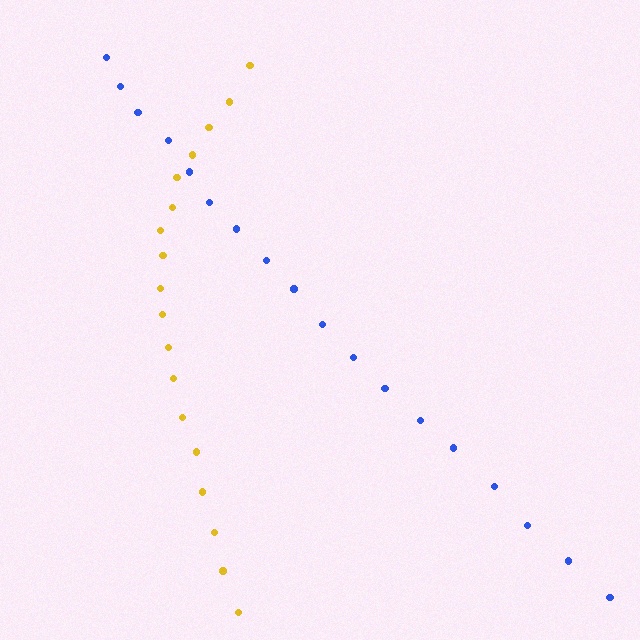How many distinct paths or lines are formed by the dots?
There are 2 distinct paths.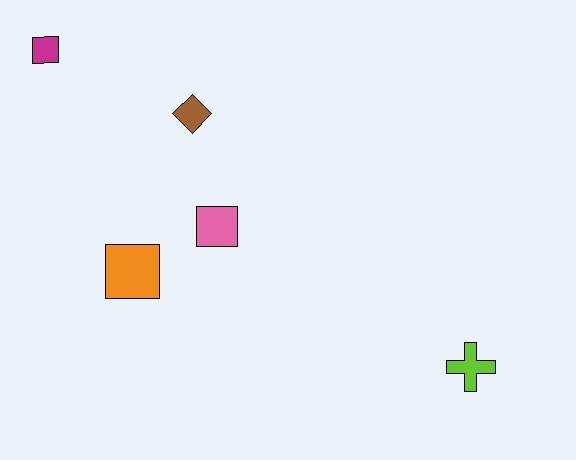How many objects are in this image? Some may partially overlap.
There are 5 objects.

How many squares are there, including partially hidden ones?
There are 3 squares.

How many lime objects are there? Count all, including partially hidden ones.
There is 1 lime object.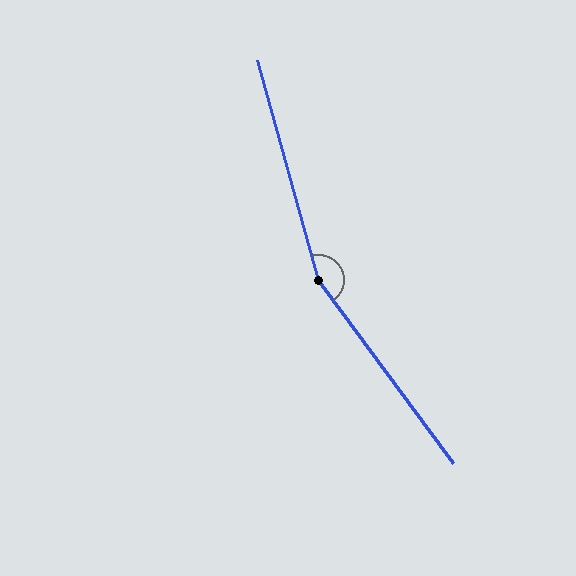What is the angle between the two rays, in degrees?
Approximately 159 degrees.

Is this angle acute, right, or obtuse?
It is obtuse.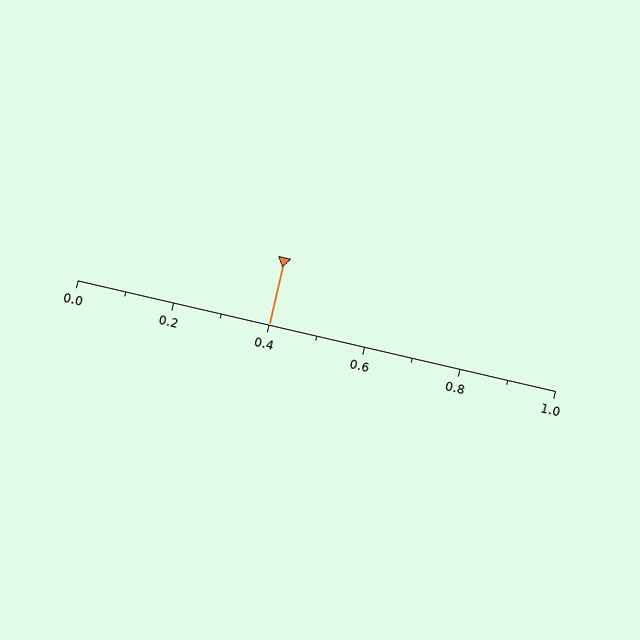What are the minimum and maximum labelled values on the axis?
The axis runs from 0.0 to 1.0.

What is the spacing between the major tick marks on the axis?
The major ticks are spaced 0.2 apart.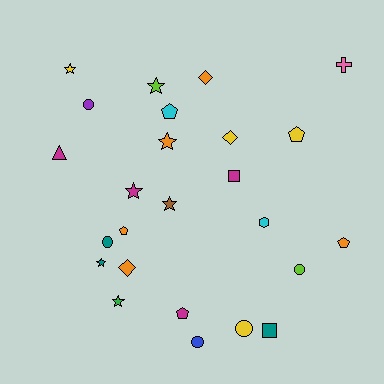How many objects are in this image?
There are 25 objects.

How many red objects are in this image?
There are no red objects.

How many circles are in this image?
There are 5 circles.